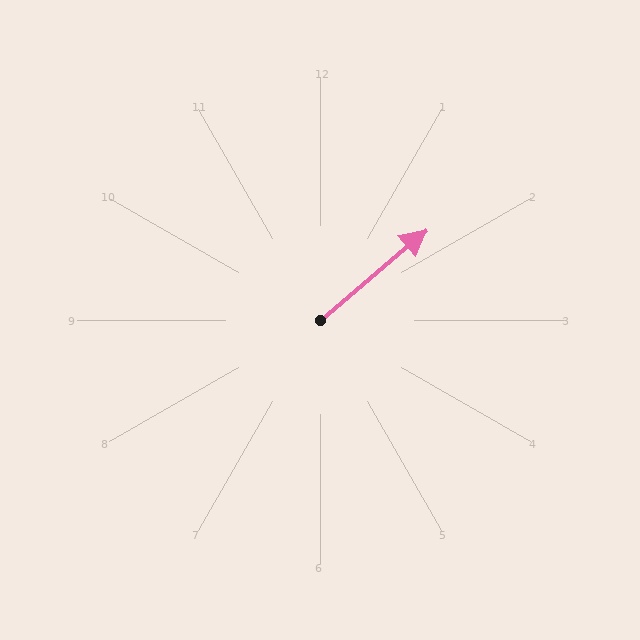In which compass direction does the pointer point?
Northeast.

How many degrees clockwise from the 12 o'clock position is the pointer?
Approximately 50 degrees.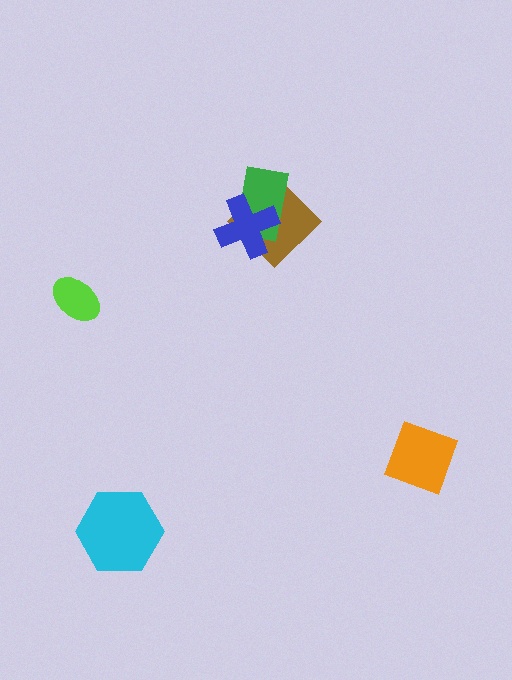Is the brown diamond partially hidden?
Yes, it is partially covered by another shape.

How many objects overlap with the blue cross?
2 objects overlap with the blue cross.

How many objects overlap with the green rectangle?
2 objects overlap with the green rectangle.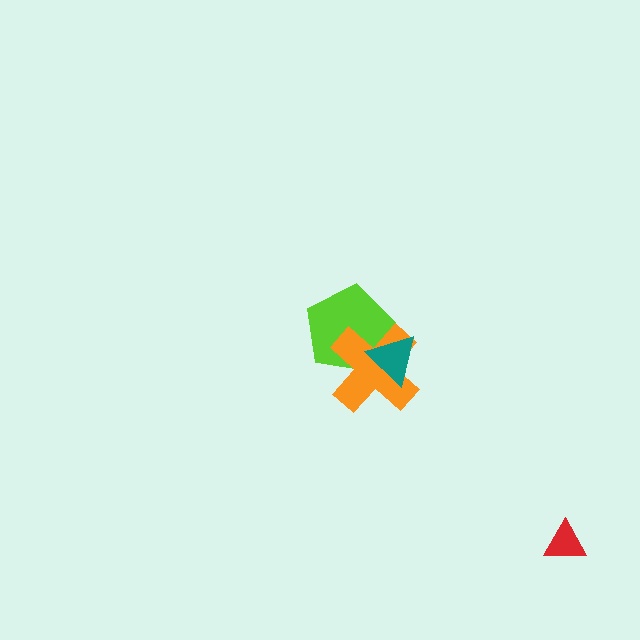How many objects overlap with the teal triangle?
2 objects overlap with the teal triangle.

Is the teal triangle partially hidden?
No, no other shape covers it.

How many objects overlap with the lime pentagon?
2 objects overlap with the lime pentagon.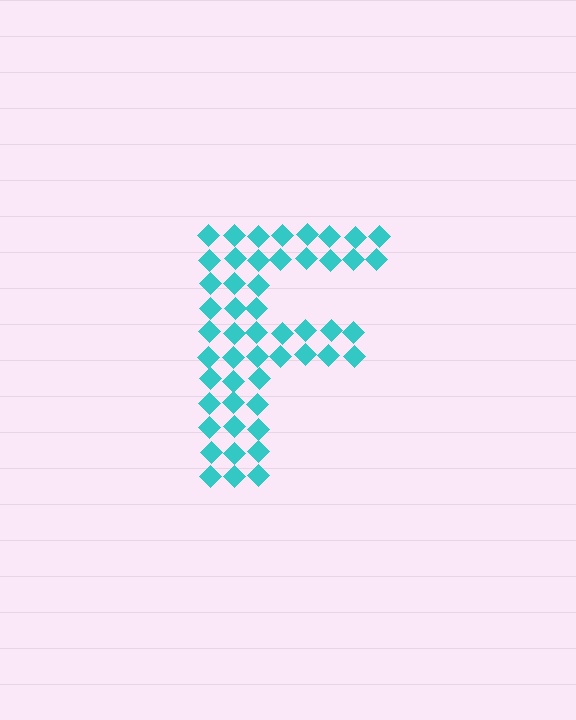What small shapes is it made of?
It is made of small diamonds.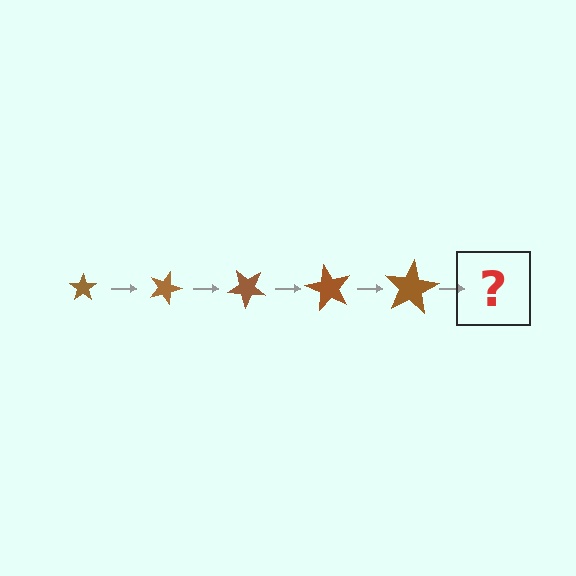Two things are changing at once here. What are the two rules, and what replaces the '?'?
The two rules are that the star grows larger each step and it rotates 20 degrees each step. The '?' should be a star, larger than the previous one and rotated 100 degrees from the start.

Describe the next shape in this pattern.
It should be a star, larger than the previous one and rotated 100 degrees from the start.